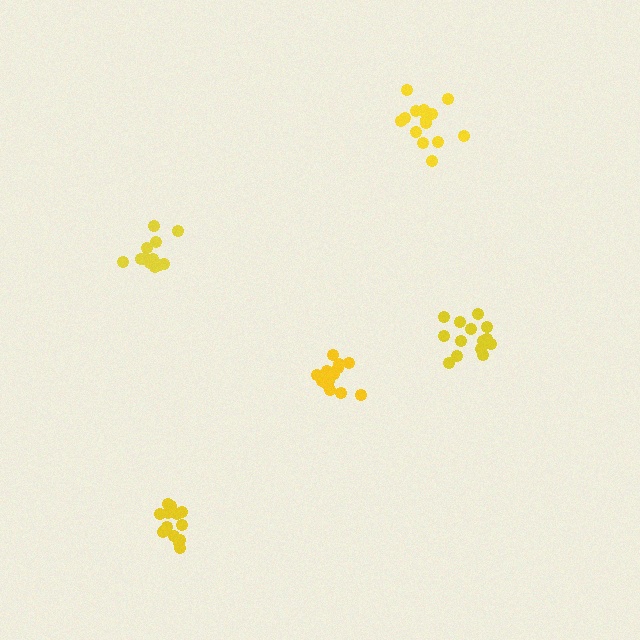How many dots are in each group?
Group 1: 14 dots, Group 2: 16 dots, Group 3: 14 dots, Group 4: 14 dots, Group 5: 14 dots (72 total).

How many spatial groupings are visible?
There are 5 spatial groupings.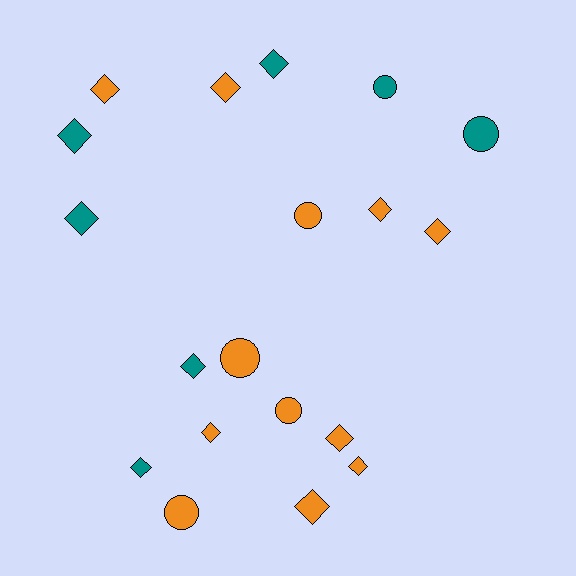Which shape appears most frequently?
Diamond, with 13 objects.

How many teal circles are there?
There are 2 teal circles.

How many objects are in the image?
There are 19 objects.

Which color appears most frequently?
Orange, with 12 objects.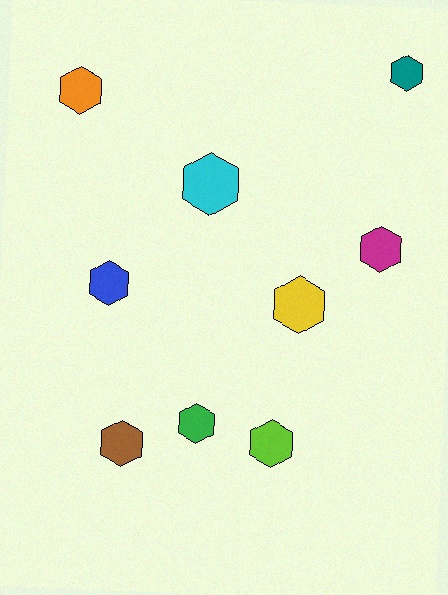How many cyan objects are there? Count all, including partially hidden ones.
There is 1 cyan object.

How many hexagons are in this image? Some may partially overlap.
There are 9 hexagons.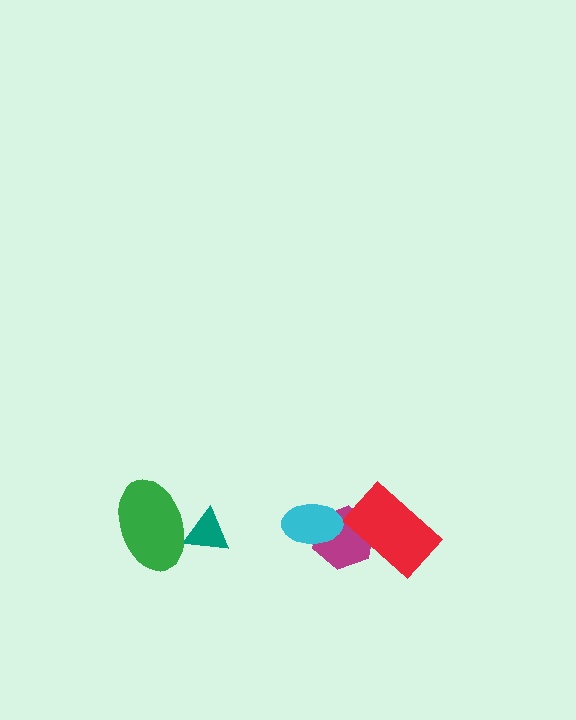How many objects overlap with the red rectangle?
1 object overlaps with the red rectangle.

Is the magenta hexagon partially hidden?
Yes, it is partially covered by another shape.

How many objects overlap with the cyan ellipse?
1 object overlaps with the cyan ellipse.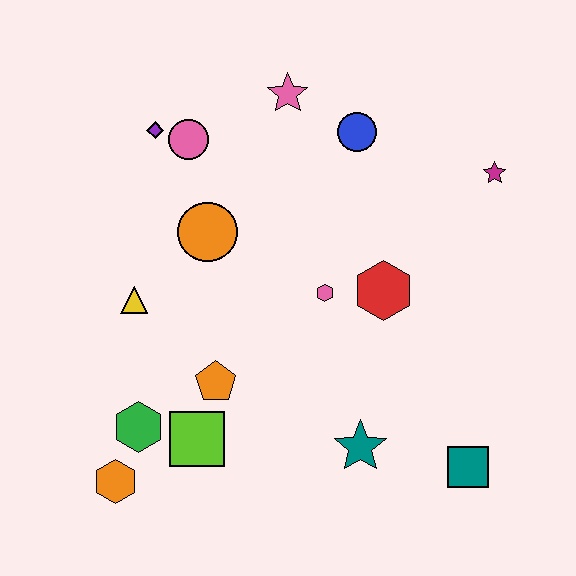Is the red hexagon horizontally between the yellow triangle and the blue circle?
No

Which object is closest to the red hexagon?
The pink hexagon is closest to the red hexagon.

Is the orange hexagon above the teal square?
No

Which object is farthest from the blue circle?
The orange hexagon is farthest from the blue circle.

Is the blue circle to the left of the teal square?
Yes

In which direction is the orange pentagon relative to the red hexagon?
The orange pentagon is to the left of the red hexagon.